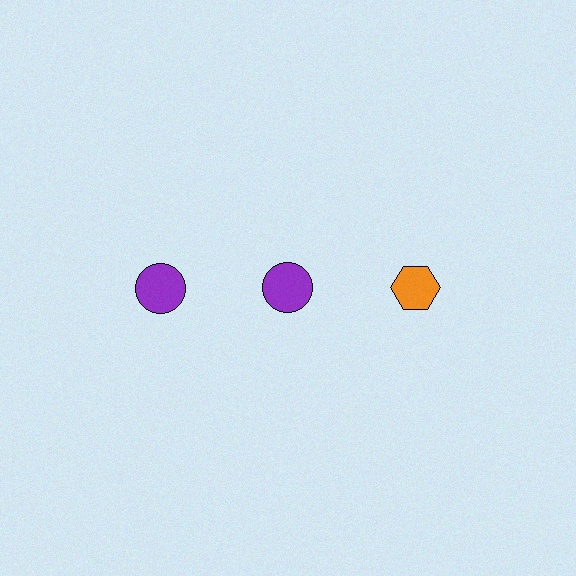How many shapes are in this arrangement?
There are 3 shapes arranged in a grid pattern.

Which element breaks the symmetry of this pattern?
The orange hexagon in the top row, center column breaks the symmetry. All other shapes are purple circles.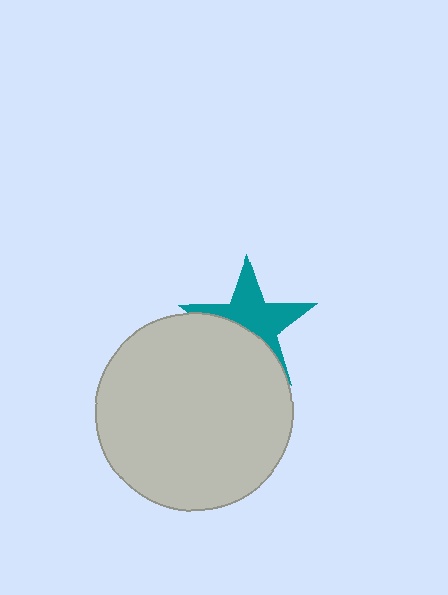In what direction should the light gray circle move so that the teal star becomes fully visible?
The light gray circle should move down. That is the shortest direction to clear the overlap and leave the teal star fully visible.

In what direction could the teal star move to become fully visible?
The teal star could move up. That would shift it out from behind the light gray circle entirely.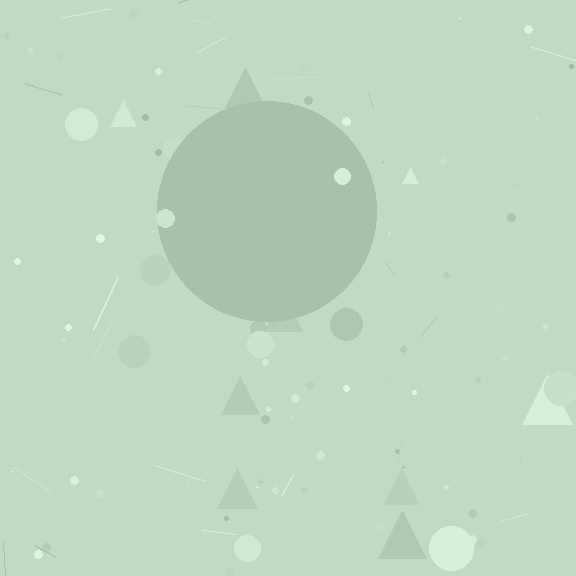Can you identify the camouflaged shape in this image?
The camouflaged shape is a circle.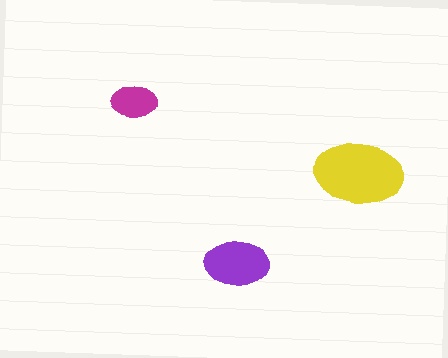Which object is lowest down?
The purple ellipse is bottommost.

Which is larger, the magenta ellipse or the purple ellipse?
The purple one.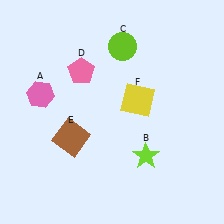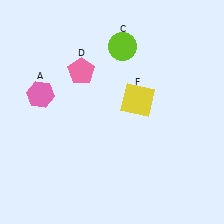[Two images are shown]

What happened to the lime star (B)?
The lime star (B) was removed in Image 2. It was in the bottom-right area of Image 1.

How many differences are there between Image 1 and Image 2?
There are 2 differences between the two images.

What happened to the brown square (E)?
The brown square (E) was removed in Image 2. It was in the bottom-left area of Image 1.